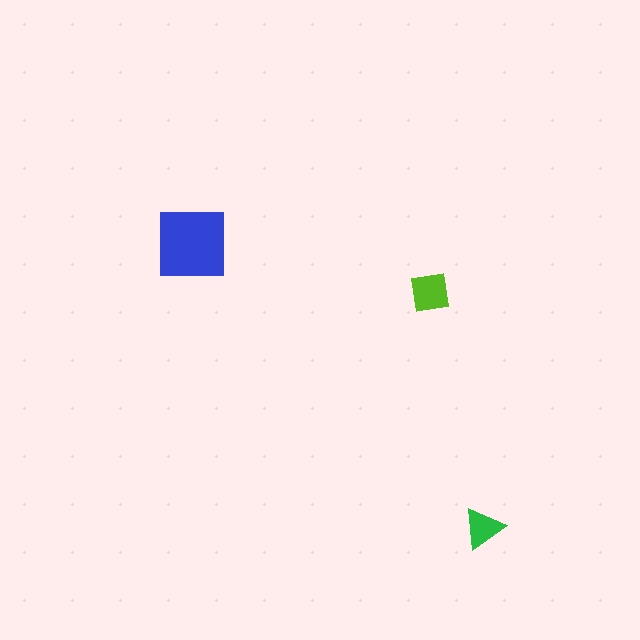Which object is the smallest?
The green triangle.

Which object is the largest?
The blue square.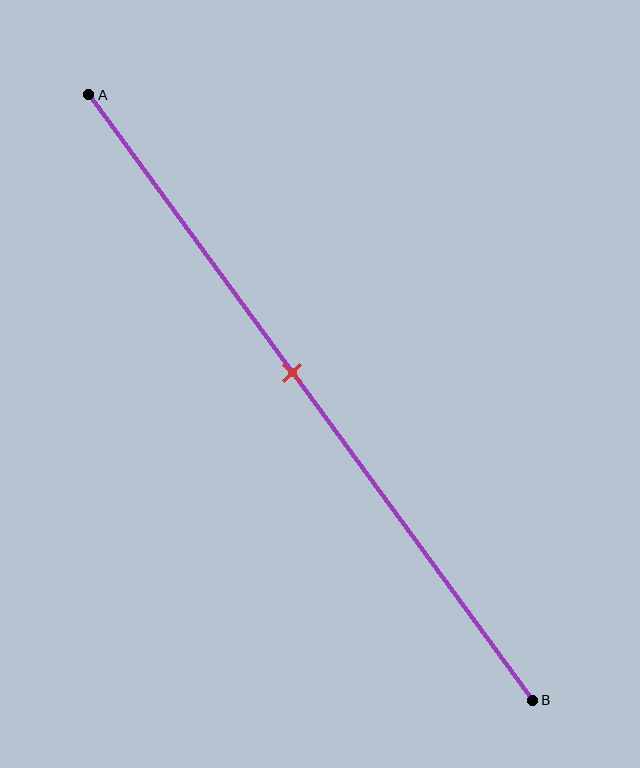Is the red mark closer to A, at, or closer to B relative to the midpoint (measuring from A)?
The red mark is closer to point A than the midpoint of segment AB.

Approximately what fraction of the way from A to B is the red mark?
The red mark is approximately 45% of the way from A to B.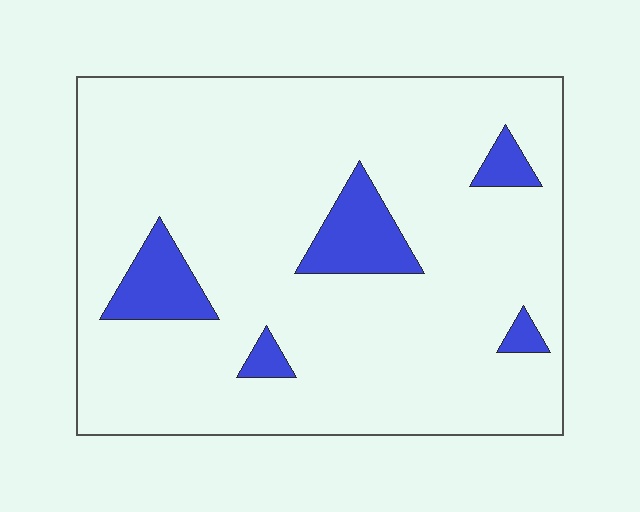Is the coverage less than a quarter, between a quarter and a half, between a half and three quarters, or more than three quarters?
Less than a quarter.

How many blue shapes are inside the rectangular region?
5.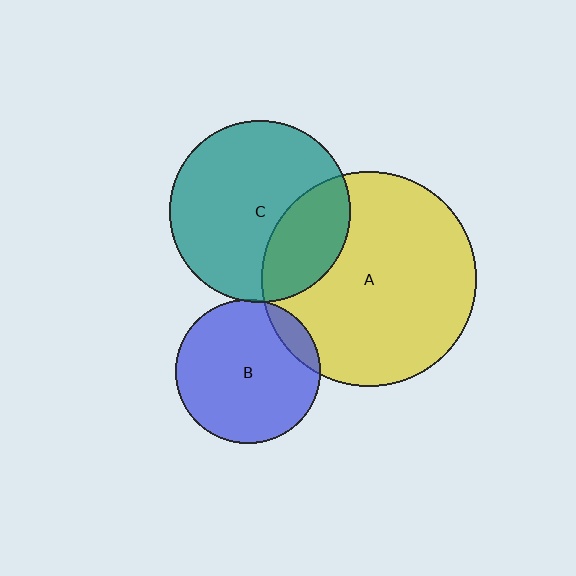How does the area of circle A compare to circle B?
Approximately 2.2 times.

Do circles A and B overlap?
Yes.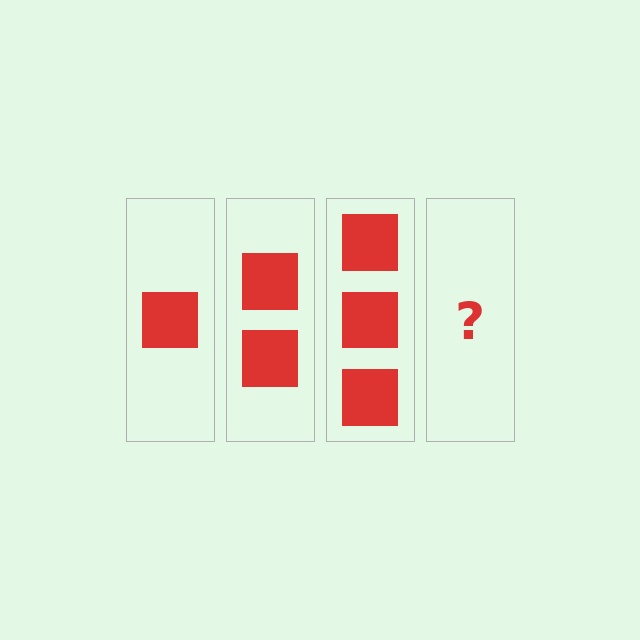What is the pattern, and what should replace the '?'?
The pattern is that each step adds one more square. The '?' should be 4 squares.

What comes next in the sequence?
The next element should be 4 squares.